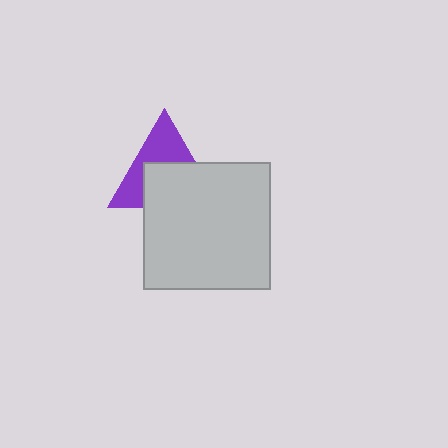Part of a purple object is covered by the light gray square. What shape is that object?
It is a triangle.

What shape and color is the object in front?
The object in front is a light gray square.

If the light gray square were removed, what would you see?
You would see the complete purple triangle.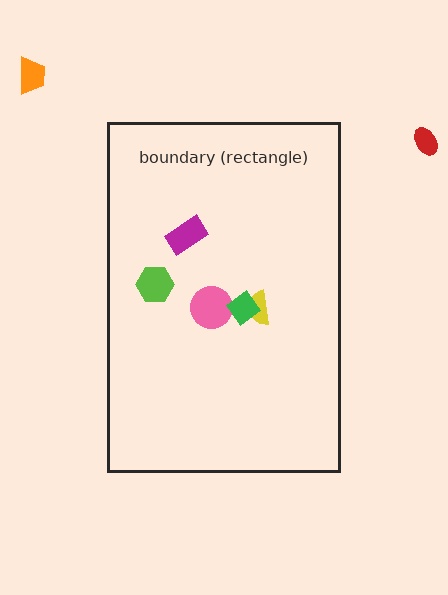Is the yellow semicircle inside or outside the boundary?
Inside.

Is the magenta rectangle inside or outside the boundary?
Inside.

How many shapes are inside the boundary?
5 inside, 2 outside.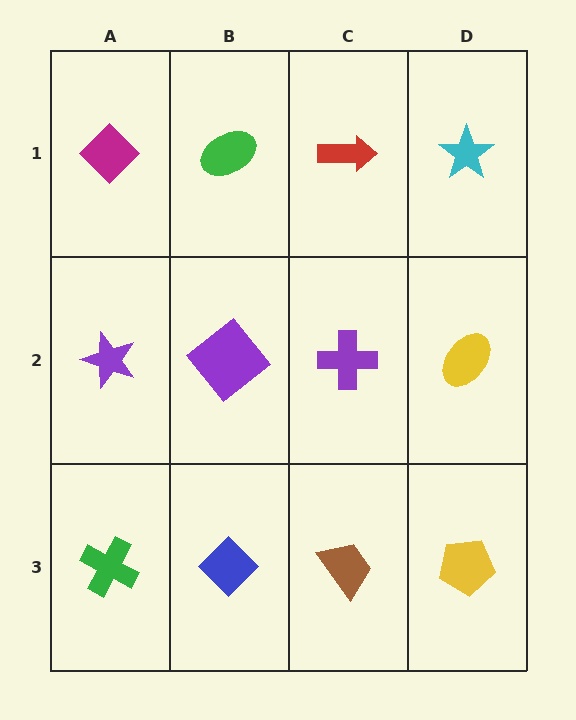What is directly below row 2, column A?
A green cross.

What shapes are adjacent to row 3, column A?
A purple star (row 2, column A), a blue diamond (row 3, column B).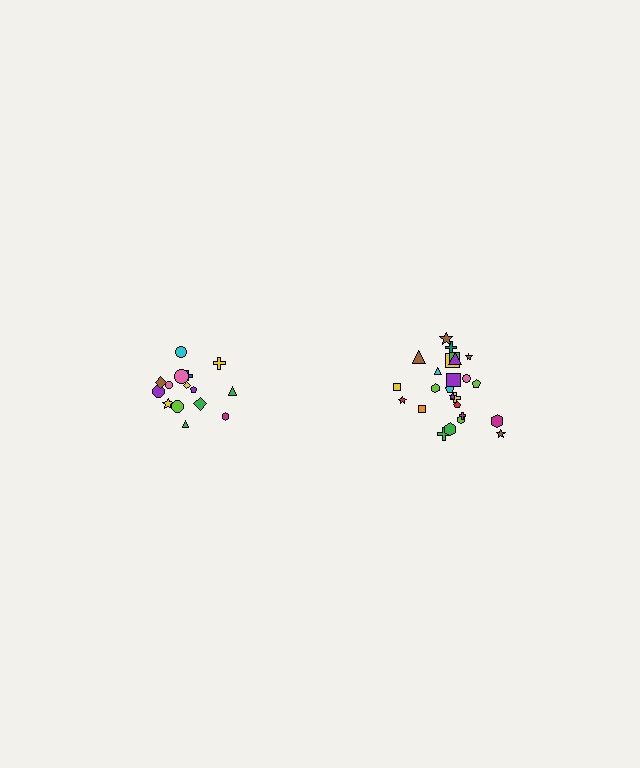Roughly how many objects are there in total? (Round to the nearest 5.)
Roughly 40 objects in total.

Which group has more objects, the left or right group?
The right group.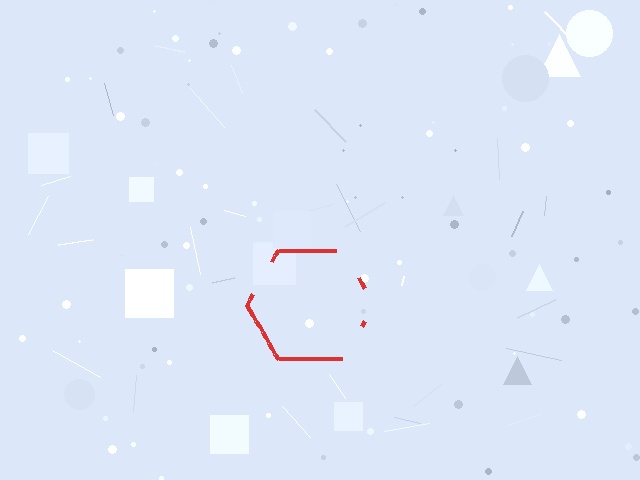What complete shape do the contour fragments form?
The contour fragments form a hexagon.